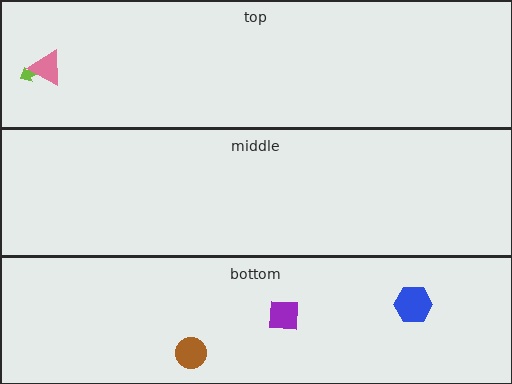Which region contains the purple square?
The bottom region.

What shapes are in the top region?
The lime arrow, the pink triangle.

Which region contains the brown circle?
The bottom region.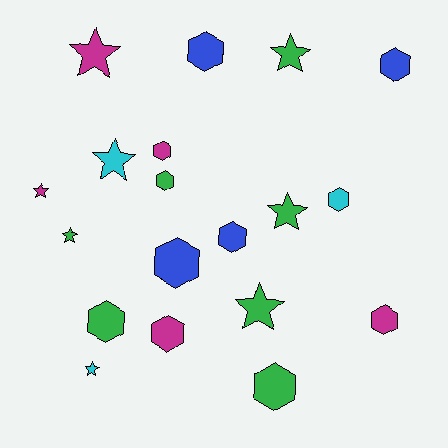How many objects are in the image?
There are 19 objects.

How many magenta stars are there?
There are 2 magenta stars.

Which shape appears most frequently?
Hexagon, with 11 objects.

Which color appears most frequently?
Green, with 7 objects.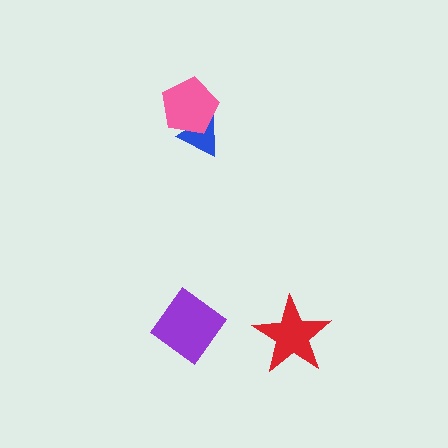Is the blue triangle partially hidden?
Yes, it is partially covered by another shape.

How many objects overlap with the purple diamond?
0 objects overlap with the purple diamond.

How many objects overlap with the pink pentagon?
1 object overlaps with the pink pentagon.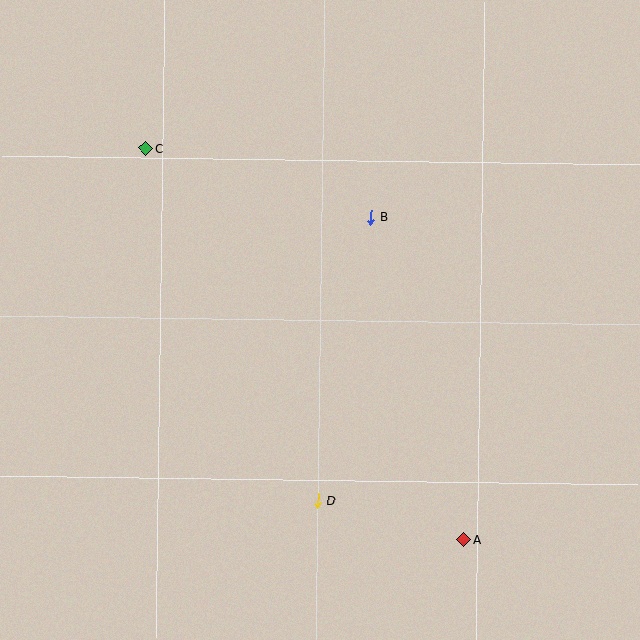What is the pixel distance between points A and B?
The distance between A and B is 336 pixels.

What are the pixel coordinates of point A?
Point A is at (464, 540).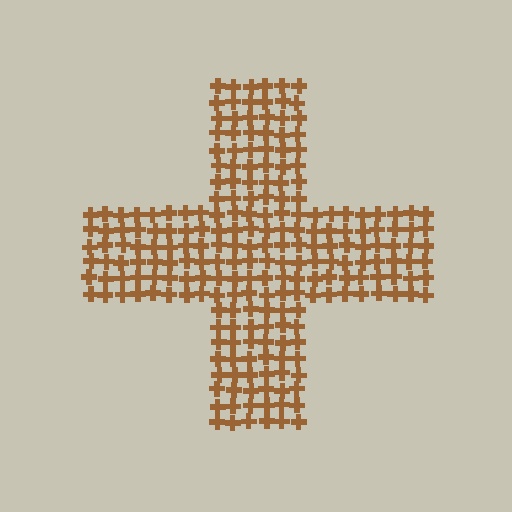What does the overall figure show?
The overall figure shows a cross.